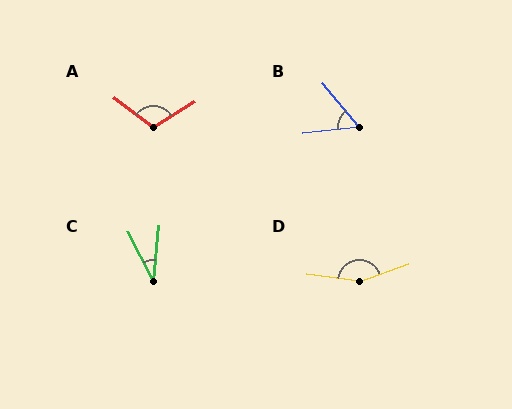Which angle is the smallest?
C, at approximately 32 degrees.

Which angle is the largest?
D, at approximately 152 degrees.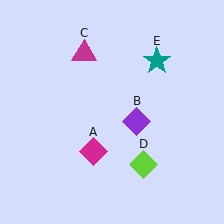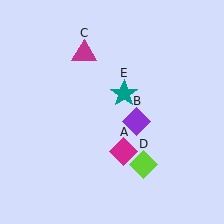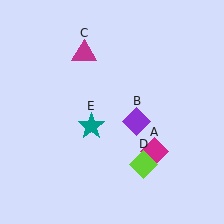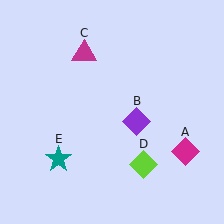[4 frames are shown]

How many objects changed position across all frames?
2 objects changed position: magenta diamond (object A), teal star (object E).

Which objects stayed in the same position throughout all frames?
Purple diamond (object B) and magenta triangle (object C) and lime diamond (object D) remained stationary.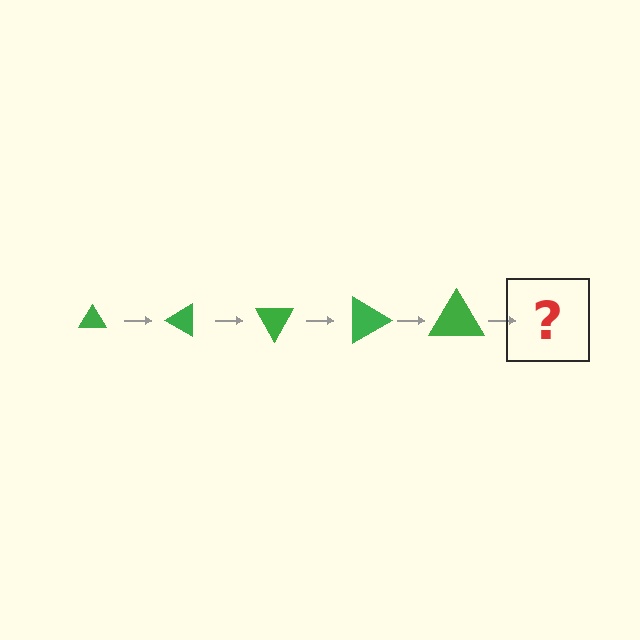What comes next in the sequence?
The next element should be a triangle, larger than the previous one and rotated 150 degrees from the start.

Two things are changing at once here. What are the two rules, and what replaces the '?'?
The two rules are that the triangle grows larger each step and it rotates 30 degrees each step. The '?' should be a triangle, larger than the previous one and rotated 150 degrees from the start.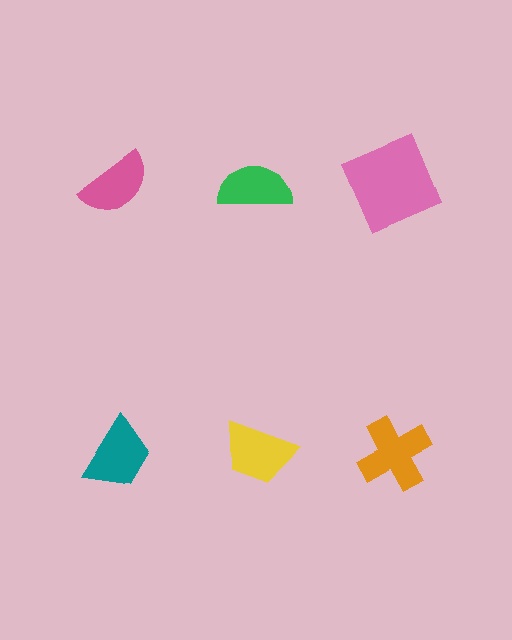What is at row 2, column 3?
An orange cross.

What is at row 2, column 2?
A yellow trapezoid.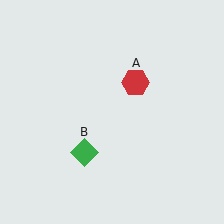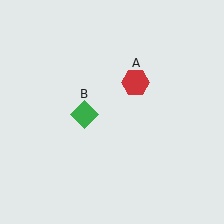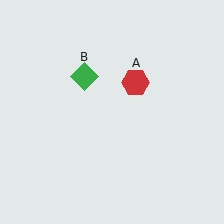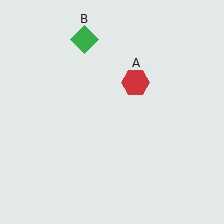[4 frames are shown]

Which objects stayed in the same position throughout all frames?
Red hexagon (object A) remained stationary.